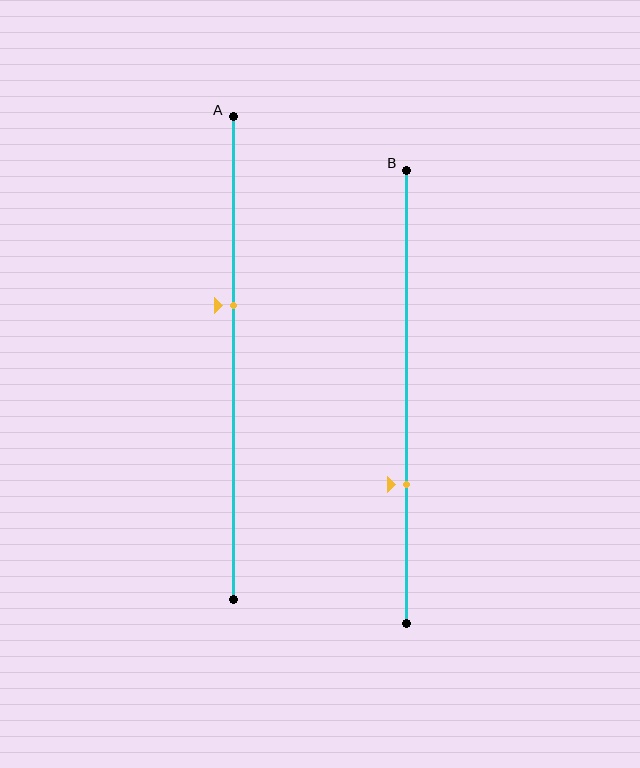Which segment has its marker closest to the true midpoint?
Segment A has its marker closest to the true midpoint.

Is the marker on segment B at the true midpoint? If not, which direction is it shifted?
No, the marker on segment B is shifted downward by about 19% of the segment length.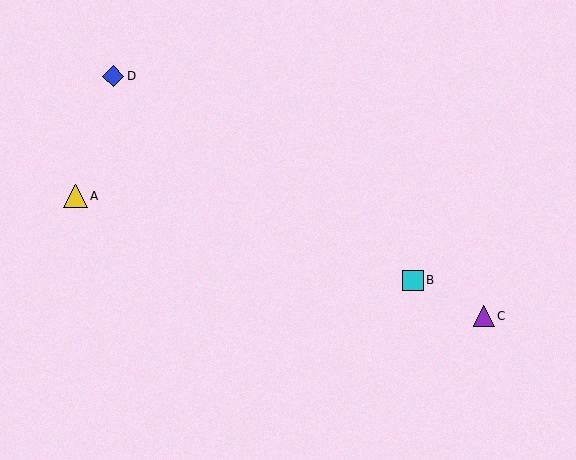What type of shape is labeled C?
Shape C is a purple triangle.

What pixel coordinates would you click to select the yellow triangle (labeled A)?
Click at (75, 196) to select the yellow triangle A.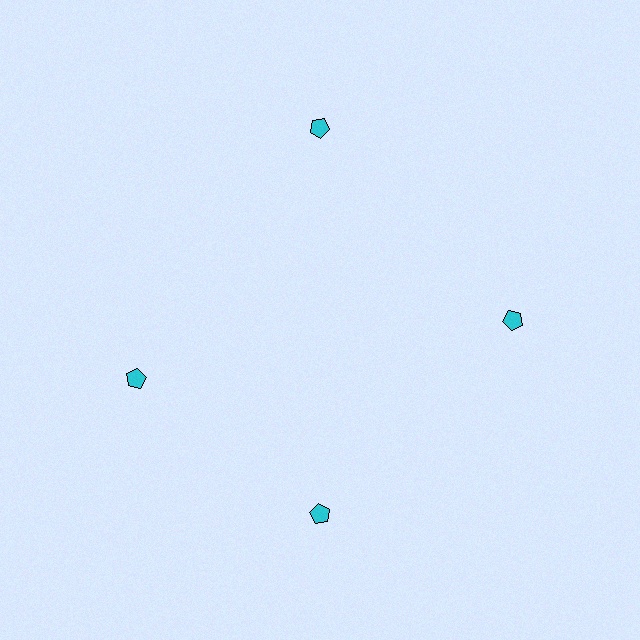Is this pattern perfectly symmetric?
No. The 4 cyan pentagons are arranged in a ring, but one element near the 9 o'clock position is rotated out of alignment along the ring, breaking the 4-fold rotational symmetry.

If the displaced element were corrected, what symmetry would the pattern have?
It would have 4-fold rotational symmetry — the pattern would map onto itself every 90 degrees.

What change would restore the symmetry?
The symmetry would be restored by rotating it back into even spacing with its neighbors so that all 4 pentagons sit at equal angles and equal distance from the center.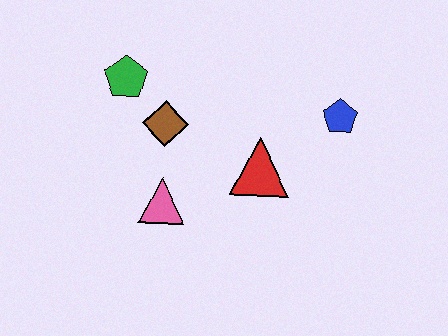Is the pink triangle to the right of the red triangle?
No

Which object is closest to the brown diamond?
The green pentagon is closest to the brown diamond.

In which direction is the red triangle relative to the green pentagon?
The red triangle is to the right of the green pentagon.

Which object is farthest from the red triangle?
The green pentagon is farthest from the red triangle.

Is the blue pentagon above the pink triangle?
Yes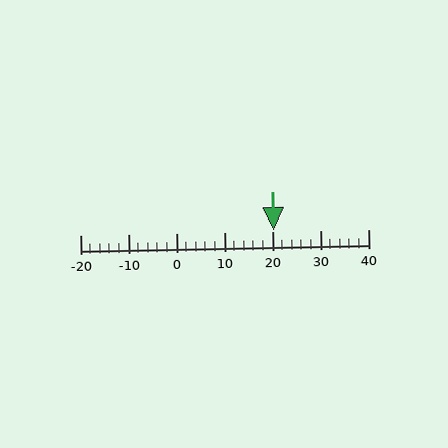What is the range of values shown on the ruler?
The ruler shows values from -20 to 40.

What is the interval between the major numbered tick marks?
The major tick marks are spaced 10 units apart.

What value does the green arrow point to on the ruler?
The green arrow points to approximately 20.